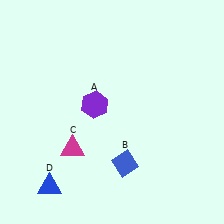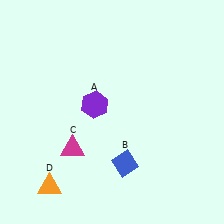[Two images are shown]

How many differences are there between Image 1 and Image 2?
There is 1 difference between the two images.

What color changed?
The triangle (D) changed from blue in Image 1 to orange in Image 2.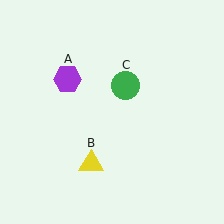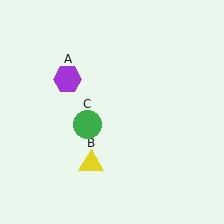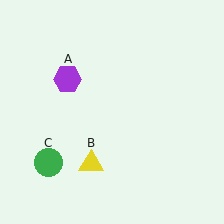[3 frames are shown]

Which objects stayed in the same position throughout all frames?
Purple hexagon (object A) and yellow triangle (object B) remained stationary.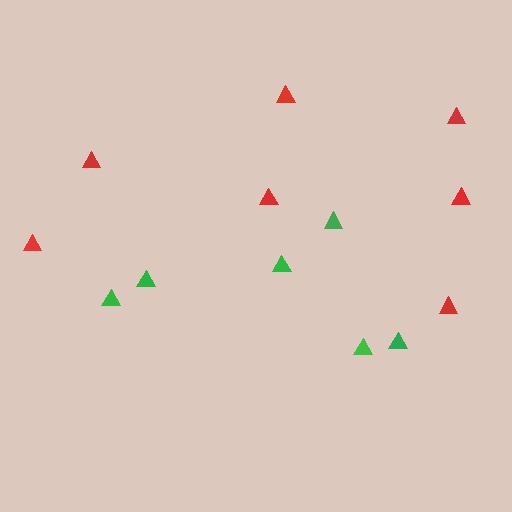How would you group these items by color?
There are 2 groups: one group of green triangles (6) and one group of red triangles (7).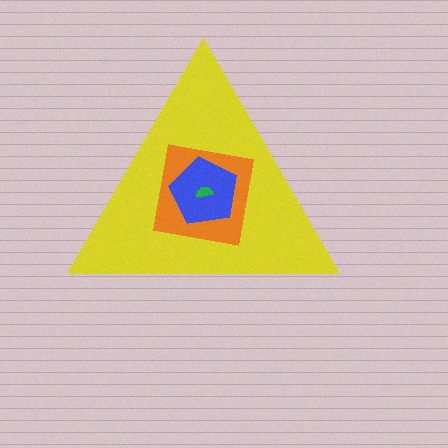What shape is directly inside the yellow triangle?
The orange square.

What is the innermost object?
The green semicircle.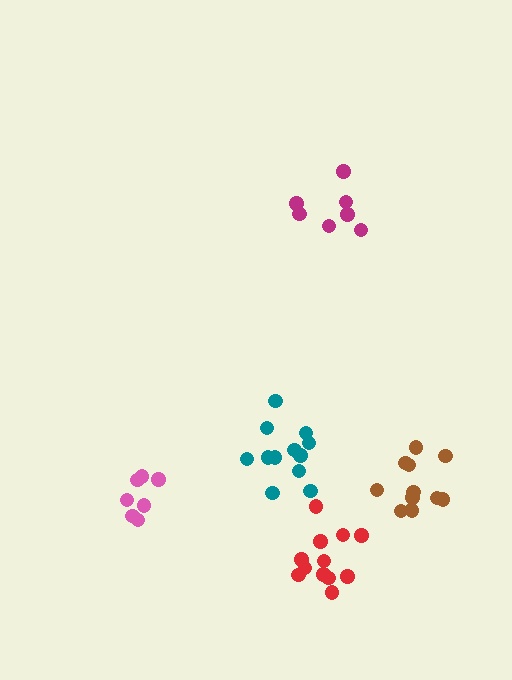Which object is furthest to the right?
The brown cluster is rightmost.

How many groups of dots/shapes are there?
There are 5 groups.